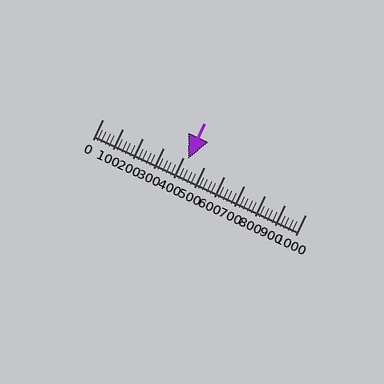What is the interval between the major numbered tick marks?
The major tick marks are spaced 100 units apart.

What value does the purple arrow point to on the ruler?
The purple arrow points to approximately 423.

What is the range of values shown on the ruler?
The ruler shows values from 0 to 1000.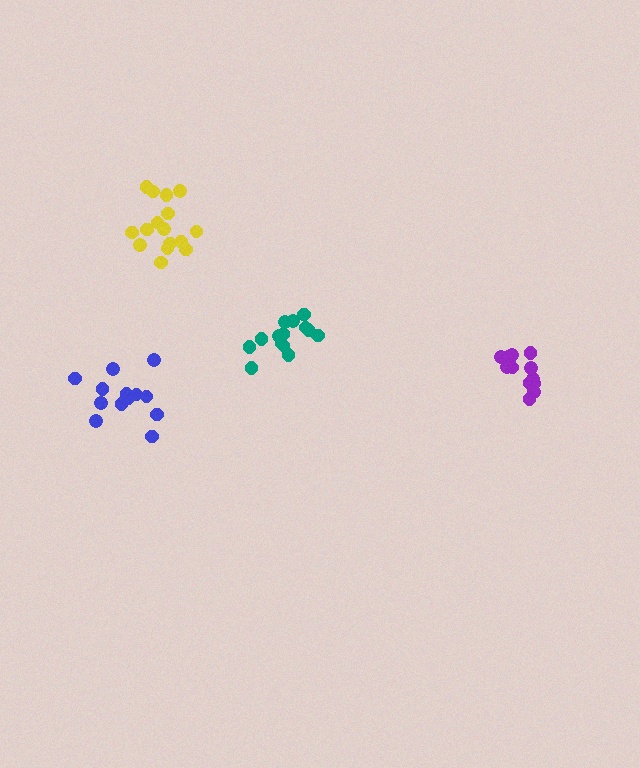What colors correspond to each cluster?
The clusters are colored: yellow, blue, purple, teal.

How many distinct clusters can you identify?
There are 4 distinct clusters.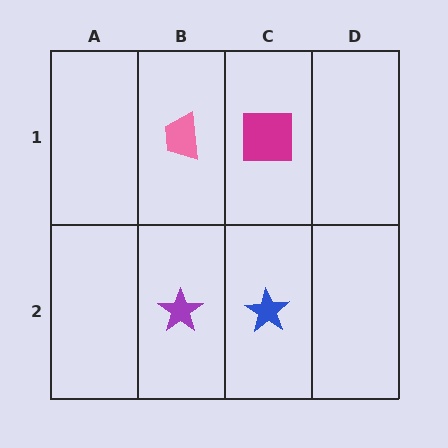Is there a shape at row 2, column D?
No, that cell is empty.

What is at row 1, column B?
A pink trapezoid.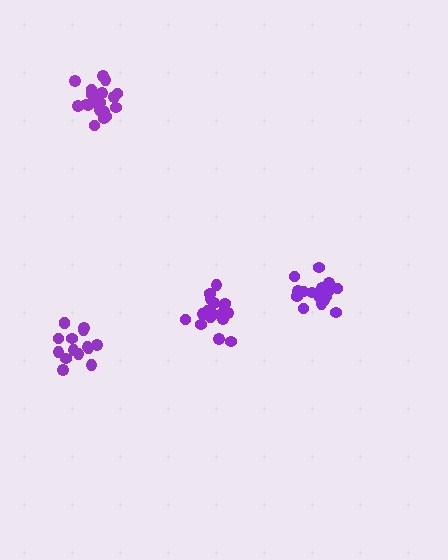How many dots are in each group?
Group 1: 18 dots, Group 2: 20 dots, Group 3: 16 dots, Group 4: 15 dots (69 total).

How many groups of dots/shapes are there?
There are 4 groups.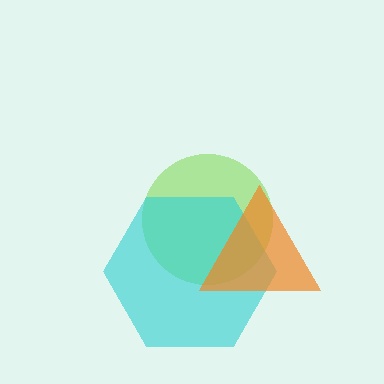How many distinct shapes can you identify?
There are 3 distinct shapes: a lime circle, a cyan hexagon, an orange triangle.